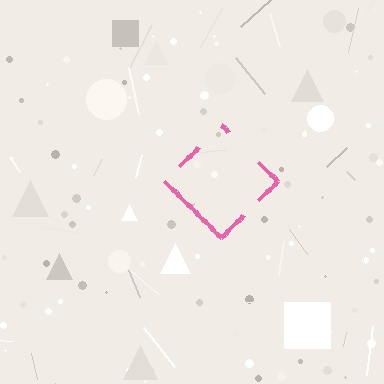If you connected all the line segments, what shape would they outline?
They would outline a diamond.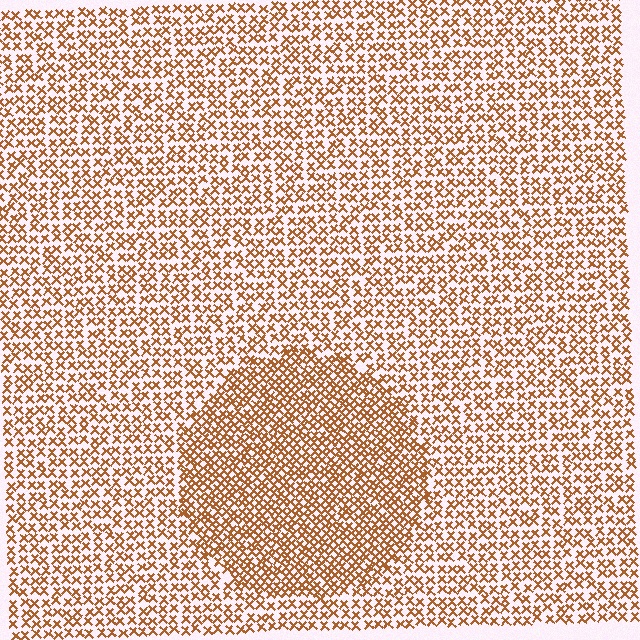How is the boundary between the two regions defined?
The boundary is defined by a change in element density (approximately 1.7x ratio). All elements are the same color, size, and shape.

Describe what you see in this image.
The image contains small brown elements arranged at two different densities. A circle-shaped region is visible where the elements are more densely packed than the surrounding area.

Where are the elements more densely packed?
The elements are more densely packed inside the circle boundary.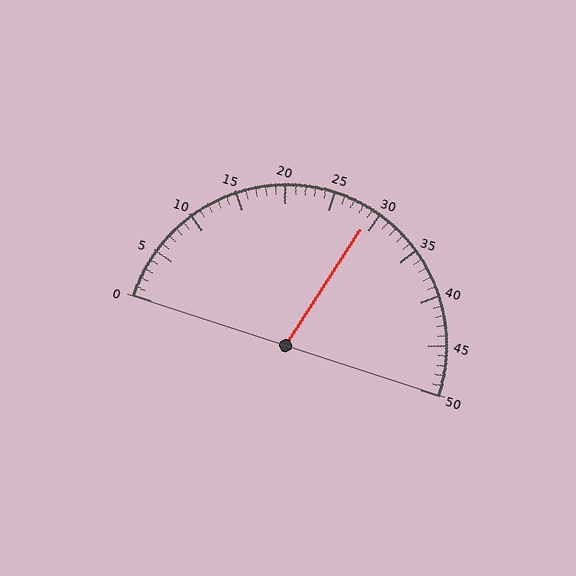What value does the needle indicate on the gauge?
The needle indicates approximately 29.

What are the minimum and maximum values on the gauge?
The gauge ranges from 0 to 50.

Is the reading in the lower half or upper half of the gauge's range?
The reading is in the upper half of the range (0 to 50).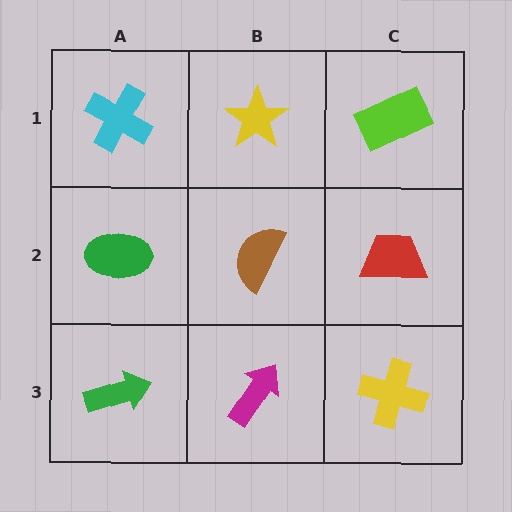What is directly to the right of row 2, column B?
A red trapezoid.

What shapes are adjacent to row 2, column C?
A lime rectangle (row 1, column C), a yellow cross (row 3, column C), a brown semicircle (row 2, column B).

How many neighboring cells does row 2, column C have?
3.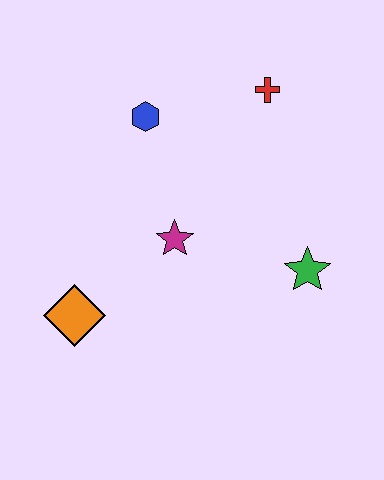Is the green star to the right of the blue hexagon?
Yes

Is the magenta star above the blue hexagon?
No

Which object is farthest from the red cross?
The orange diamond is farthest from the red cross.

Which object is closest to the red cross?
The blue hexagon is closest to the red cross.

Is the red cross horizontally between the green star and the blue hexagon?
Yes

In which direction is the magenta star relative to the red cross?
The magenta star is below the red cross.